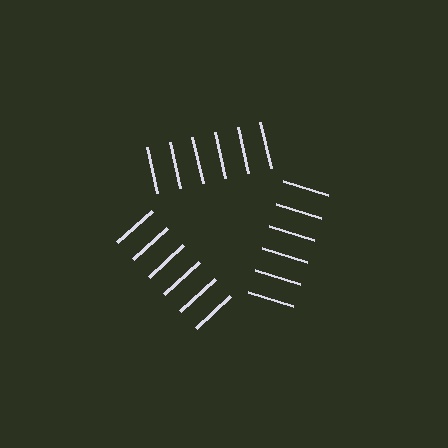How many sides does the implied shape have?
3 sides — the line-ends trace a triangle.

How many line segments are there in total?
18 — 6 along each of the 3 edges.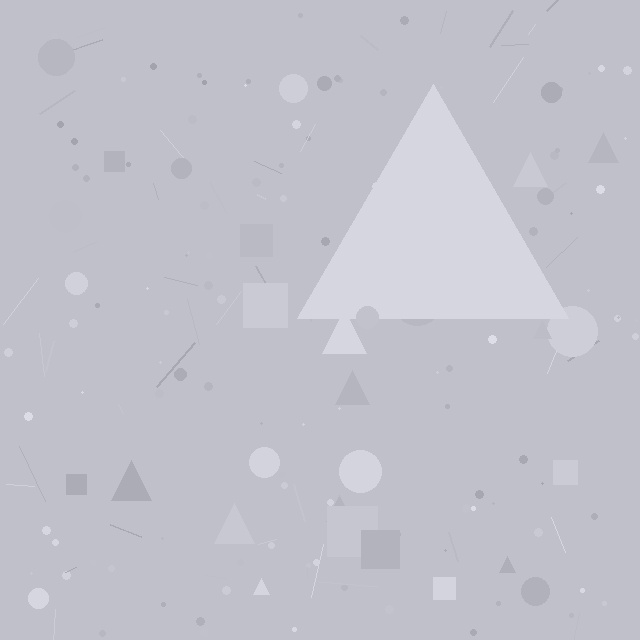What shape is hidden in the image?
A triangle is hidden in the image.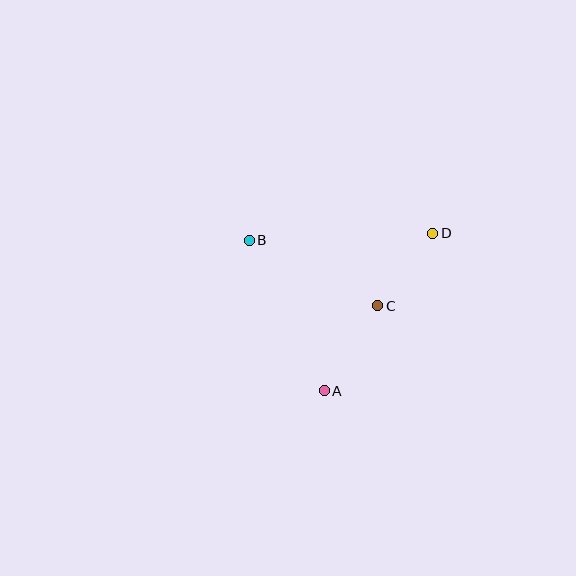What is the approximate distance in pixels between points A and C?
The distance between A and C is approximately 100 pixels.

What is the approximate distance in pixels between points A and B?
The distance between A and B is approximately 168 pixels.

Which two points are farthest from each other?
Points A and D are farthest from each other.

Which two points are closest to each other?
Points C and D are closest to each other.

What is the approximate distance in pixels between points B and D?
The distance between B and D is approximately 184 pixels.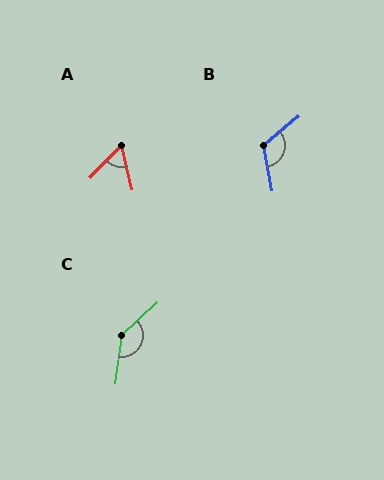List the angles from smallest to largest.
A (58°), B (119°), C (140°).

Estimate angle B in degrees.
Approximately 119 degrees.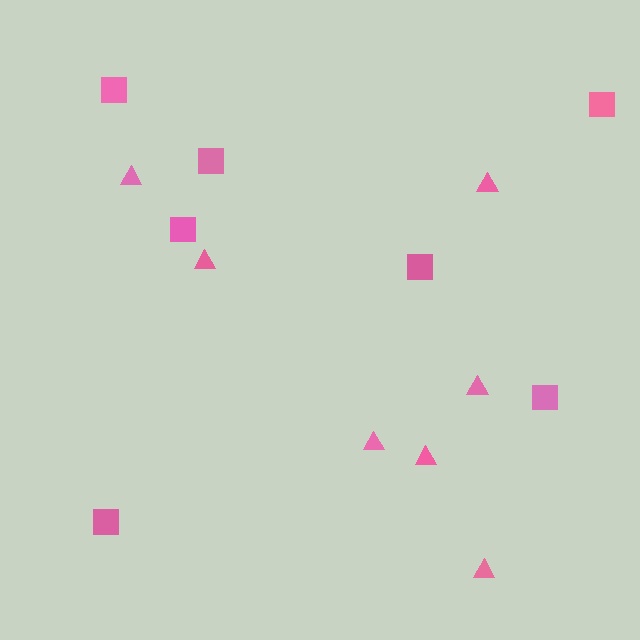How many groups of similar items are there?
There are 2 groups: one group of squares (7) and one group of triangles (7).